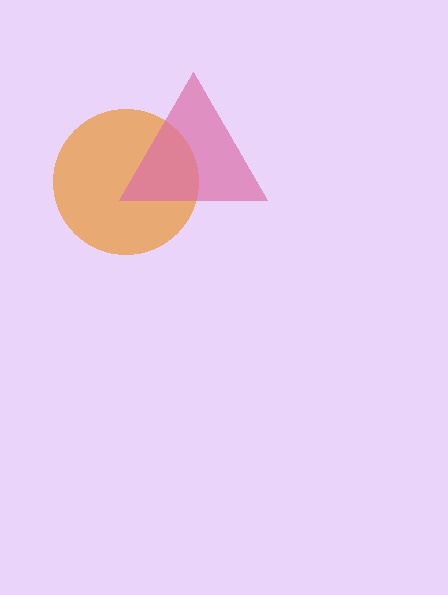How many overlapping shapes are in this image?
There are 2 overlapping shapes in the image.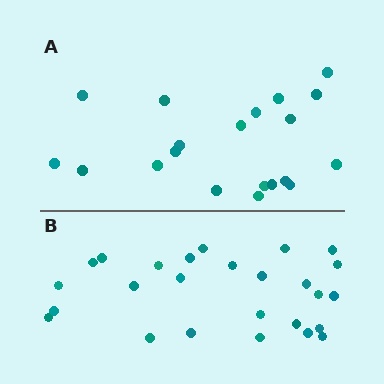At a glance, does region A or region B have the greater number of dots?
Region B (the bottom region) has more dots.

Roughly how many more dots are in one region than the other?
Region B has about 6 more dots than region A.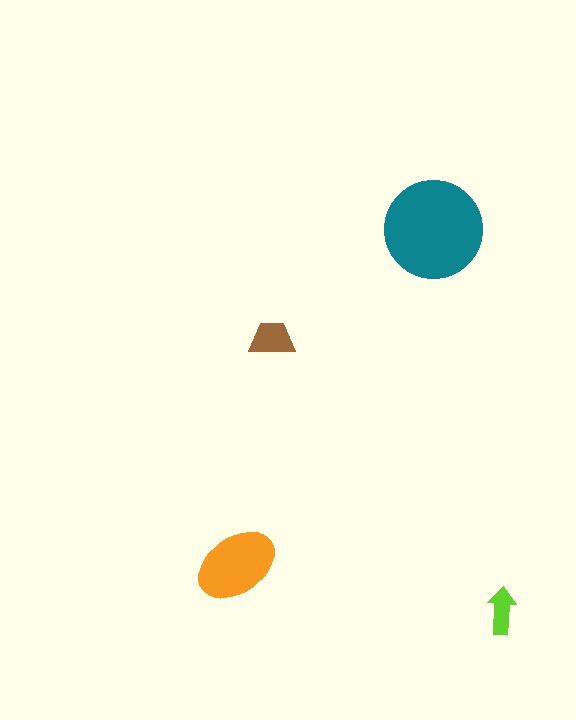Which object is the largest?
The teal circle.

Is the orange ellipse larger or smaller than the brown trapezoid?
Larger.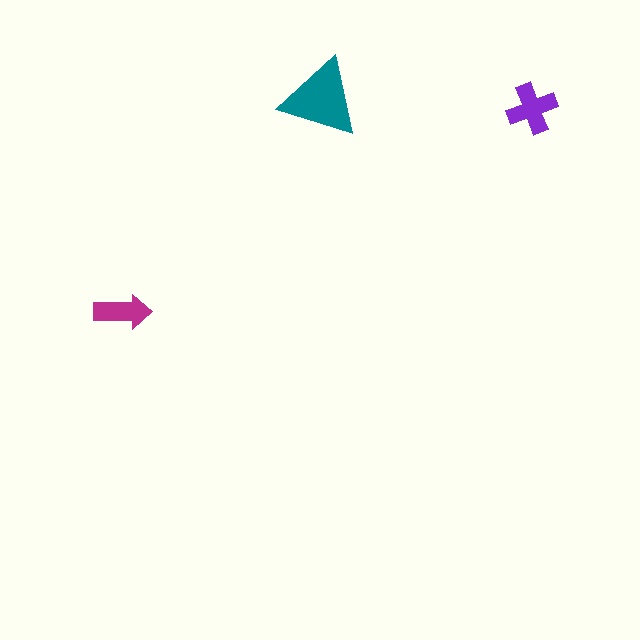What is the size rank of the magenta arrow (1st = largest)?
3rd.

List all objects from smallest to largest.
The magenta arrow, the purple cross, the teal triangle.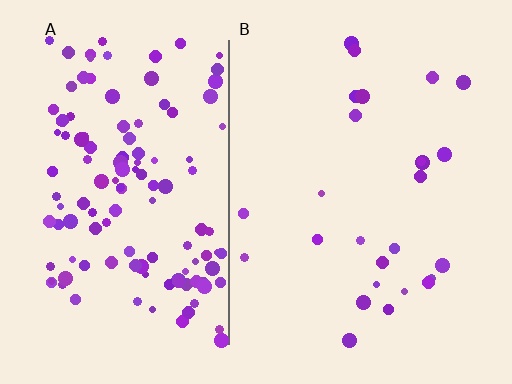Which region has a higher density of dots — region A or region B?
A (the left).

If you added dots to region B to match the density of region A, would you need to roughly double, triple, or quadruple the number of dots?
Approximately quadruple.